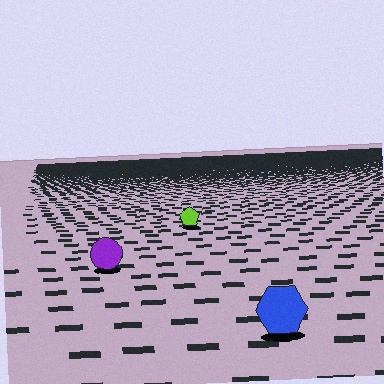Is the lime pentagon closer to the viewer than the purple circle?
No. The purple circle is closer — you can tell from the texture gradient: the ground texture is coarser near it.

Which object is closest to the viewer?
The blue hexagon is closest. The texture marks near it are larger and more spread out.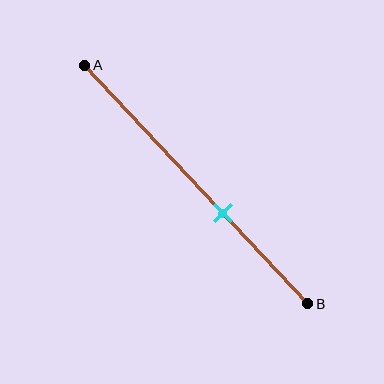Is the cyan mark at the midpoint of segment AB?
No, the mark is at about 60% from A, not at the 50% midpoint.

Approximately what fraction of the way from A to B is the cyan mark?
The cyan mark is approximately 60% of the way from A to B.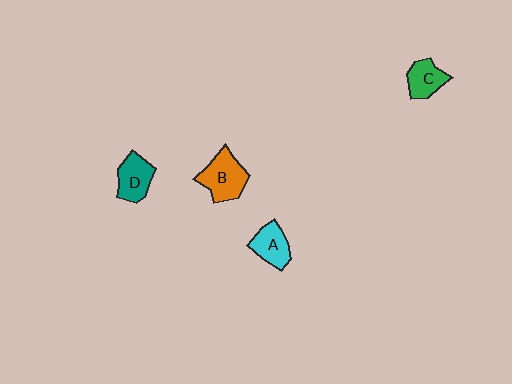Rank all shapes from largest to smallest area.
From largest to smallest: B (orange), D (teal), A (cyan), C (green).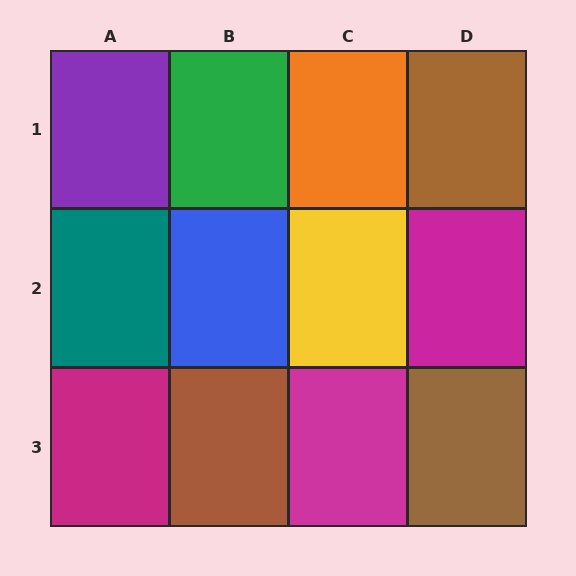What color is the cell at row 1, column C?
Orange.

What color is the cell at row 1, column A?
Purple.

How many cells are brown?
3 cells are brown.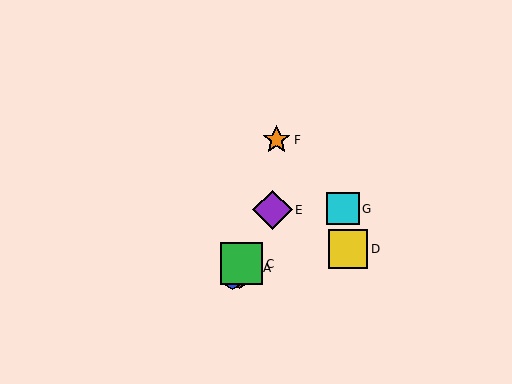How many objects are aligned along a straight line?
4 objects (A, B, C, E) are aligned along a straight line.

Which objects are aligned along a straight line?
Objects A, B, C, E are aligned along a straight line.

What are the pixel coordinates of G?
Object G is at (343, 209).